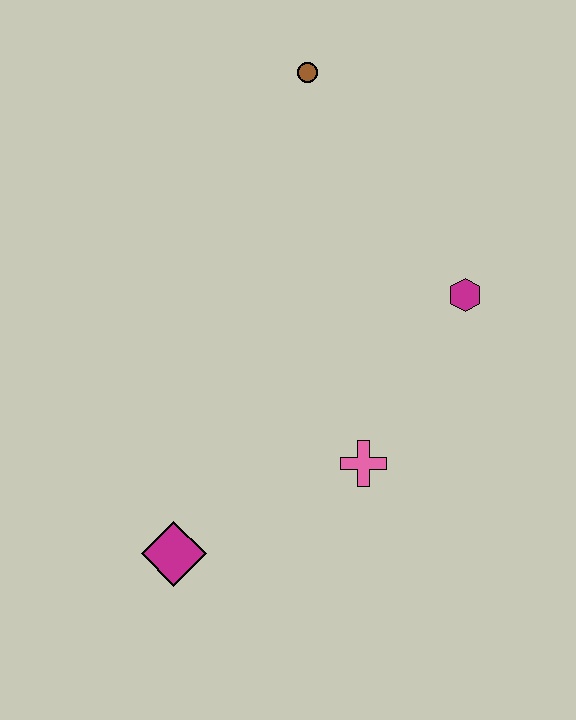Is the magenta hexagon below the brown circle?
Yes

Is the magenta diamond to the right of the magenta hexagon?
No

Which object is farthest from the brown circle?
The magenta diamond is farthest from the brown circle.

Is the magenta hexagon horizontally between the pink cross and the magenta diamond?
No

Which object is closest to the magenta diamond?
The pink cross is closest to the magenta diamond.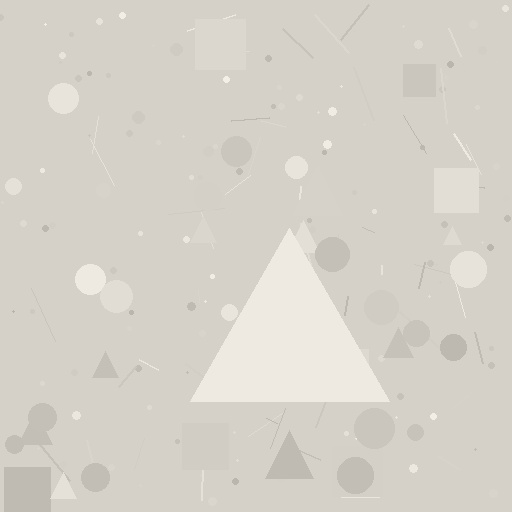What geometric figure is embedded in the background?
A triangle is embedded in the background.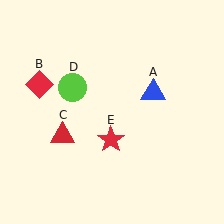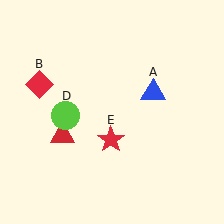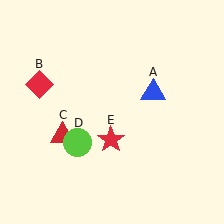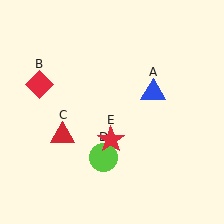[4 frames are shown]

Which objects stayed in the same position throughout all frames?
Blue triangle (object A) and red diamond (object B) and red triangle (object C) and red star (object E) remained stationary.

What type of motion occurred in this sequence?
The lime circle (object D) rotated counterclockwise around the center of the scene.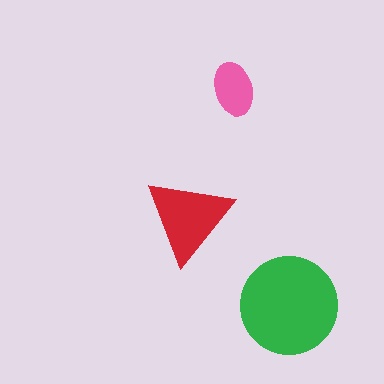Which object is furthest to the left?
The red triangle is leftmost.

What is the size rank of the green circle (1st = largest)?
1st.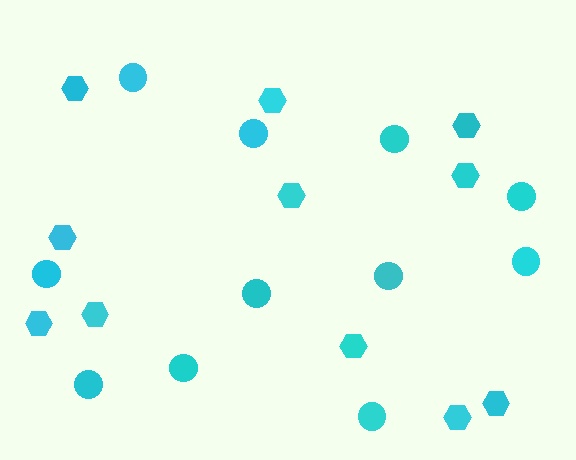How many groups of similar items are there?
There are 2 groups: one group of hexagons (11) and one group of circles (11).